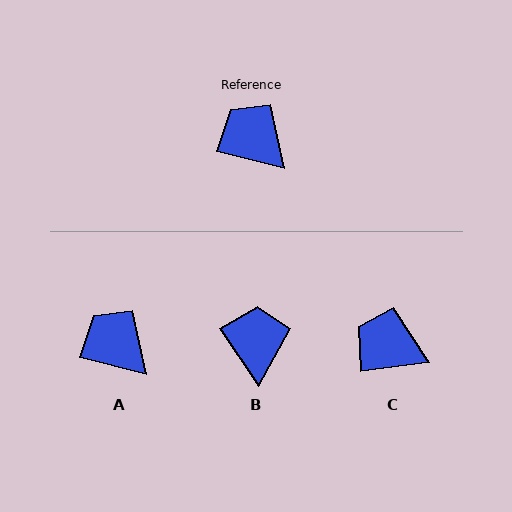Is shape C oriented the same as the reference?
No, it is off by about 21 degrees.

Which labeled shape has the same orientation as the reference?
A.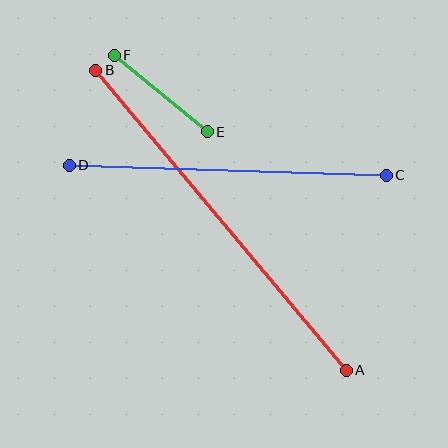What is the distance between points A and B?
The distance is approximately 391 pixels.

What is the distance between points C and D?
The distance is approximately 317 pixels.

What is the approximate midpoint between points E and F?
The midpoint is at approximately (161, 93) pixels.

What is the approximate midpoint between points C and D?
The midpoint is at approximately (228, 170) pixels.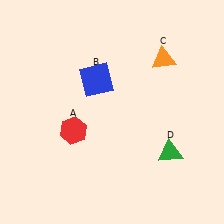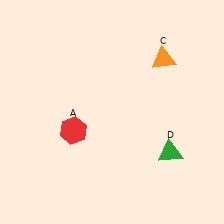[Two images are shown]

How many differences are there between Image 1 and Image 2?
There is 1 difference between the two images.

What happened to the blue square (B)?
The blue square (B) was removed in Image 2. It was in the top-left area of Image 1.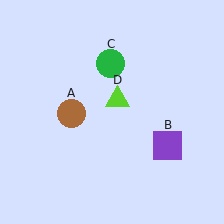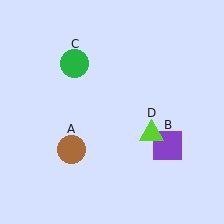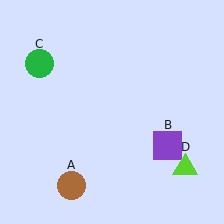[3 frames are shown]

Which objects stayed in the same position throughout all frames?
Purple square (object B) remained stationary.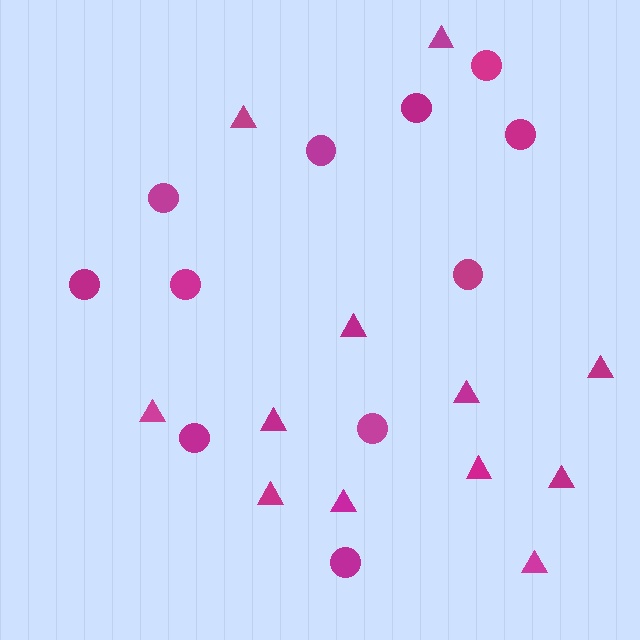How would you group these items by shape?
There are 2 groups: one group of circles (11) and one group of triangles (12).